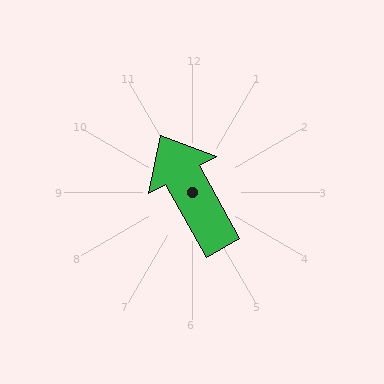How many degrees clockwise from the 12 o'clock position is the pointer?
Approximately 331 degrees.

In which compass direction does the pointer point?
Northwest.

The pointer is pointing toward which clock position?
Roughly 11 o'clock.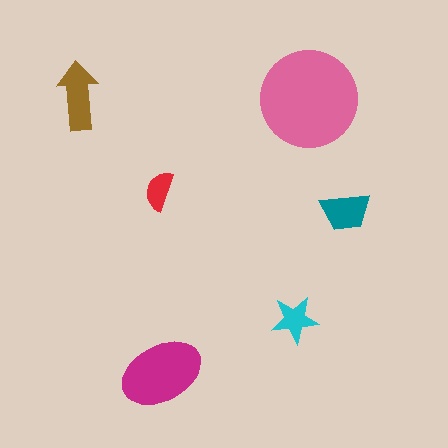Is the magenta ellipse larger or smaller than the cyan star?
Larger.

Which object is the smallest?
The red semicircle.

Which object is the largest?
The pink circle.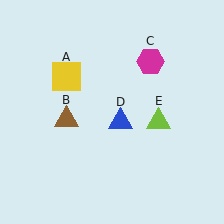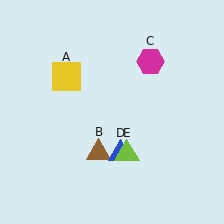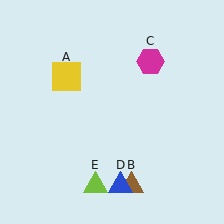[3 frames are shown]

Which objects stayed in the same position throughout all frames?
Yellow square (object A) and magenta hexagon (object C) remained stationary.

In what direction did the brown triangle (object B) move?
The brown triangle (object B) moved down and to the right.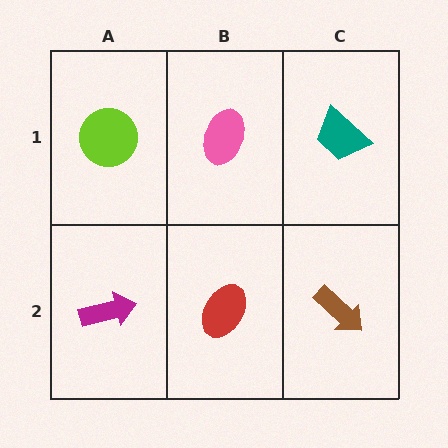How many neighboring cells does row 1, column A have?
2.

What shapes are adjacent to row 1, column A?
A magenta arrow (row 2, column A), a pink ellipse (row 1, column B).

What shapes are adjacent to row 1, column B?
A red ellipse (row 2, column B), a lime circle (row 1, column A), a teal trapezoid (row 1, column C).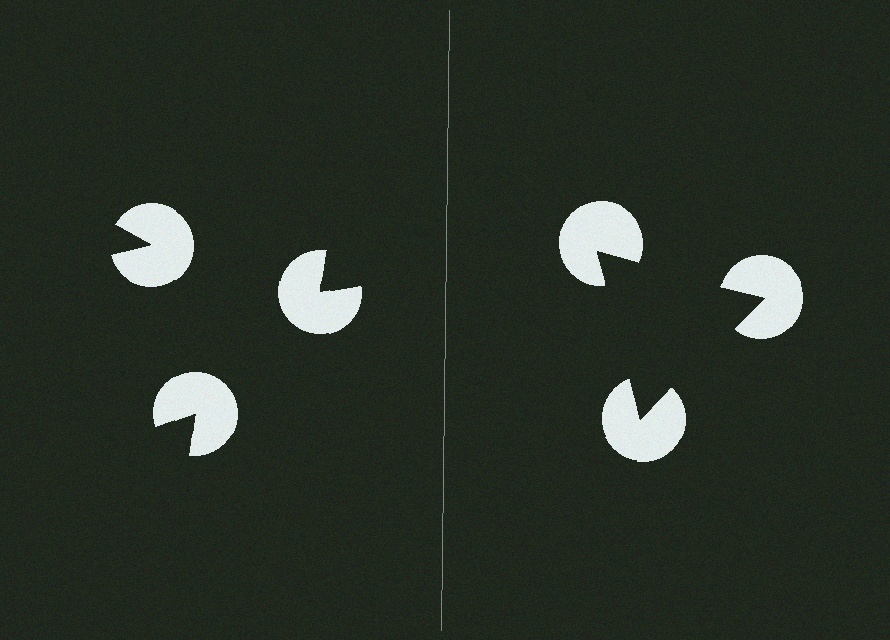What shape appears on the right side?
An illusory triangle.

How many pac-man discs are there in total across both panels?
6 — 3 on each side.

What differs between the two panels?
The pac-man discs are positioned identically on both sides; only the wedge orientations differ. On the right they align to a triangle; on the left they are misaligned.